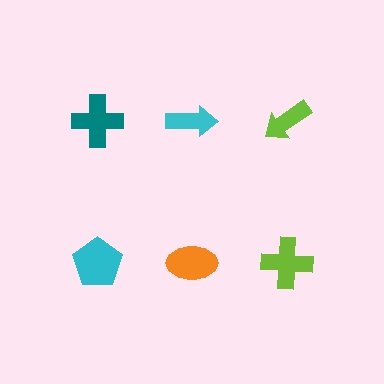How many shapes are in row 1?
3 shapes.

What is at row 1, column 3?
A lime arrow.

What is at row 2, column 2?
An orange ellipse.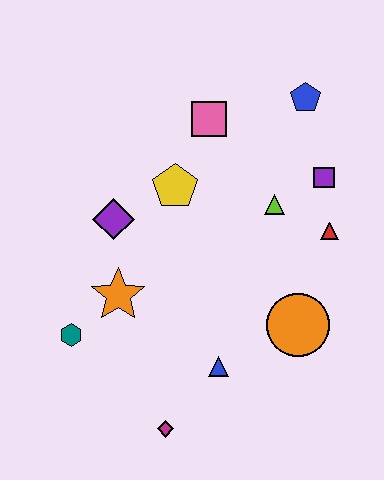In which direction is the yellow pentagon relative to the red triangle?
The yellow pentagon is to the left of the red triangle.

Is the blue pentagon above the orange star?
Yes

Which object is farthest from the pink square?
The magenta diamond is farthest from the pink square.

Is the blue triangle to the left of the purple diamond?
No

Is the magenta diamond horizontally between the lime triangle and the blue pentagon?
No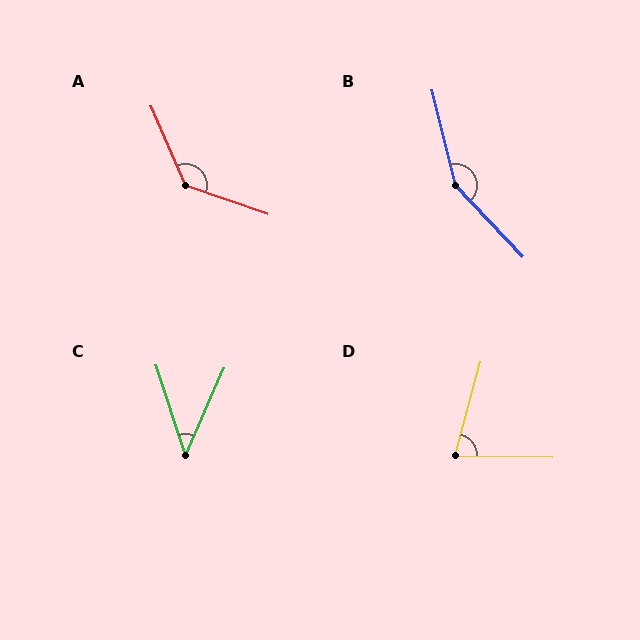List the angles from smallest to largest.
C (42°), D (75°), A (132°), B (150°).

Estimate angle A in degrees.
Approximately 132 degrees.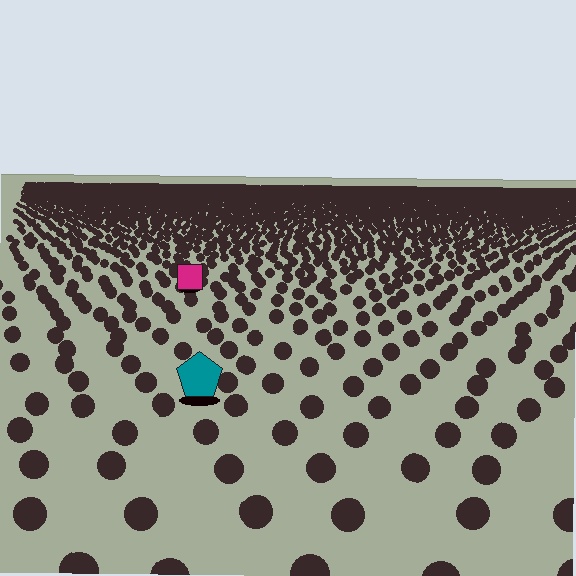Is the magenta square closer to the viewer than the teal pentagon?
No. The teal pentagon is closer — you can tell from the texture gradient: the ground texture is coarser near it.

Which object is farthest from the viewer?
The magenta square is farthest from the viewer. It appears smaller and the ground texture around it is denser.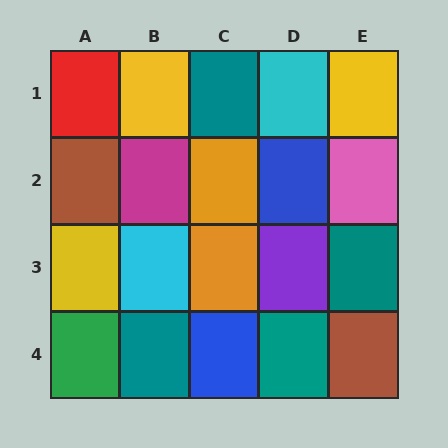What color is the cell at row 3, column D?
Purple.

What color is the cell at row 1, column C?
Teal.